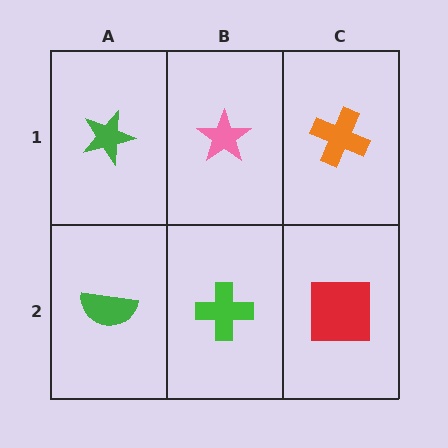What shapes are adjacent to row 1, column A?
A green semicircle (row 2, column A), a pink star (row 1, column B).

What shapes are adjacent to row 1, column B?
A green cross (row 2, column B), a green star (row 1, column A), an orange cross (row 1, column C).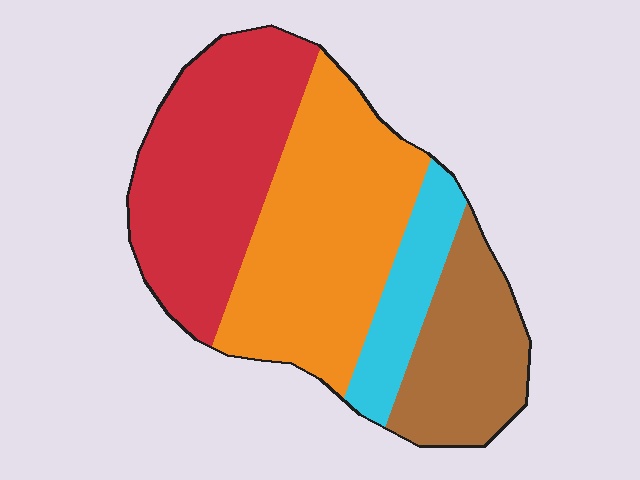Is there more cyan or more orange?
Orange.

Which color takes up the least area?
Cyan, at roughly 10%.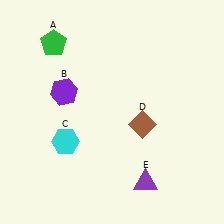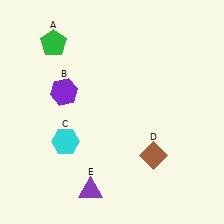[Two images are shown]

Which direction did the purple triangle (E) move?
The purple triangle (E) moved left.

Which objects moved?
The objects that moved are: the brown diamond (D), the purple triangle (E).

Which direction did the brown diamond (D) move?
The brown diamond (D) moved down.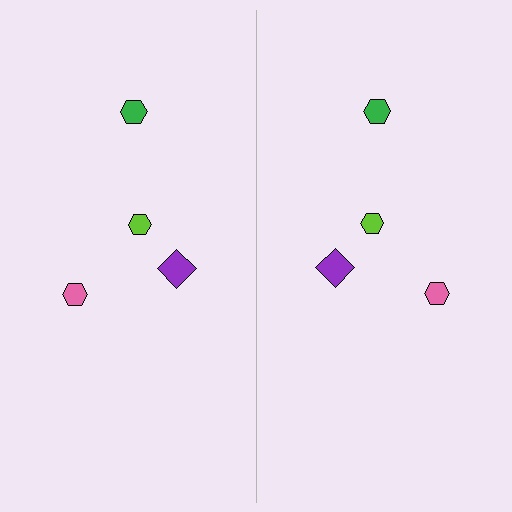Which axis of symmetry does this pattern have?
The pattern has a vertical axis of symmetry running through the center of the image.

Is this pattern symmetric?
Yes, this pattern has bilateral (reflection) symmetry.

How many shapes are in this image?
There are 8 shapes in this image.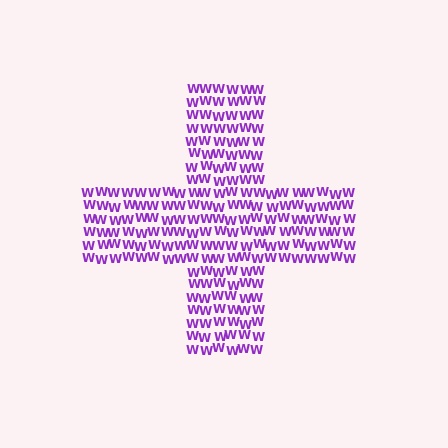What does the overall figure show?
The overall figure shows a cross.